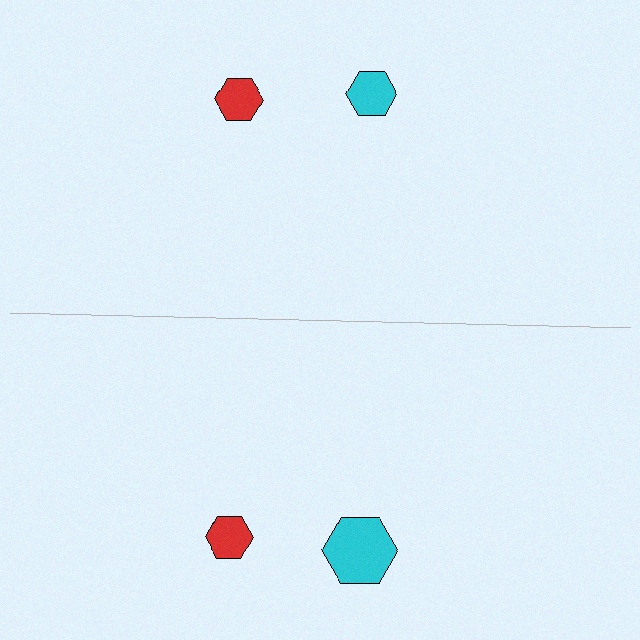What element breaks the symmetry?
The cyan hexagon on the bottom side has a different size than its mirror counterpart.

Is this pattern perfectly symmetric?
No, the pattern is not perfectly symmetric. The cyan hexagon on the bottom side has a different size than its mirror counterpart.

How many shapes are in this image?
There are 4 shapes in this image.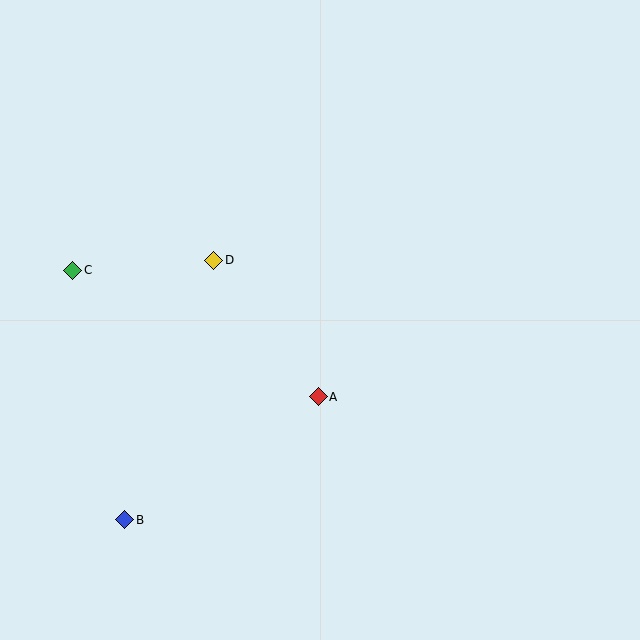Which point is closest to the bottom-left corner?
Point B is closest to the bottom-left corner.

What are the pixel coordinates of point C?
Point C is at (73, 271).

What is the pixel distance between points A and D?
The distance between A and D is 172 pixels.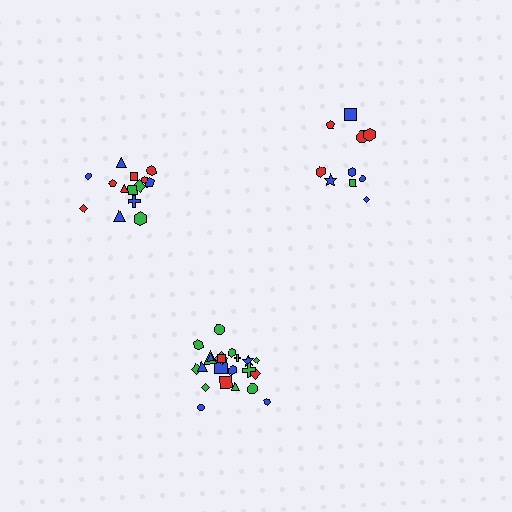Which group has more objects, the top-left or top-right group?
The top-left group.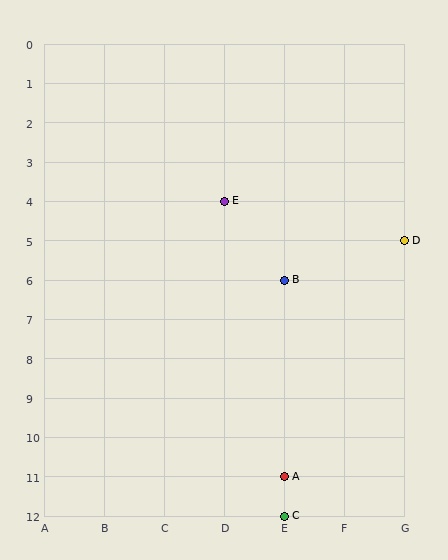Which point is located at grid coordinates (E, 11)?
Point A is at (E, 11).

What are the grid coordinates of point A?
Point A is at grid coordinates (E, 11).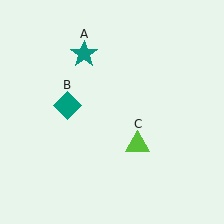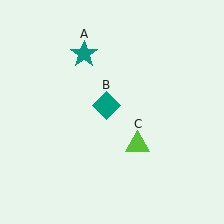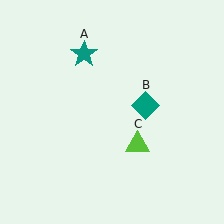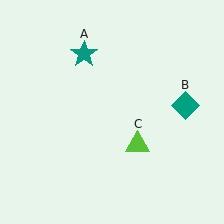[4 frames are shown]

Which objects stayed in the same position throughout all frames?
Teal star (object A) and lime triangle (object C) remained stationary.